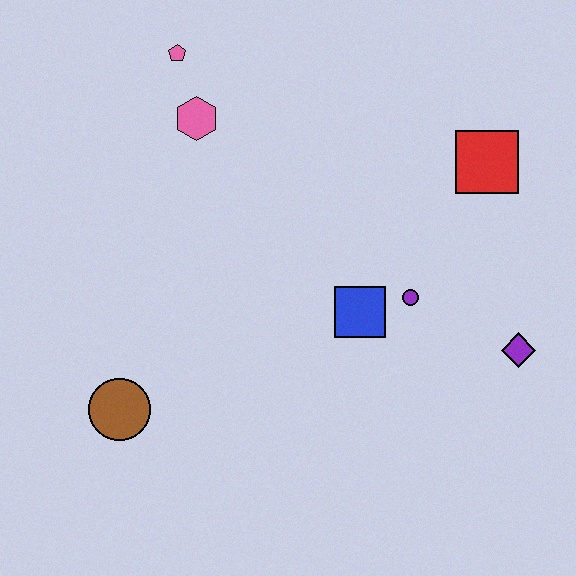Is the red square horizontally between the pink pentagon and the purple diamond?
Yes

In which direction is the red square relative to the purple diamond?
The red square is above the purple diamond.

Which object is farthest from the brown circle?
The red square is farthest from the brown circle.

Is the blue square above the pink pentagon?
No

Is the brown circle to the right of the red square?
No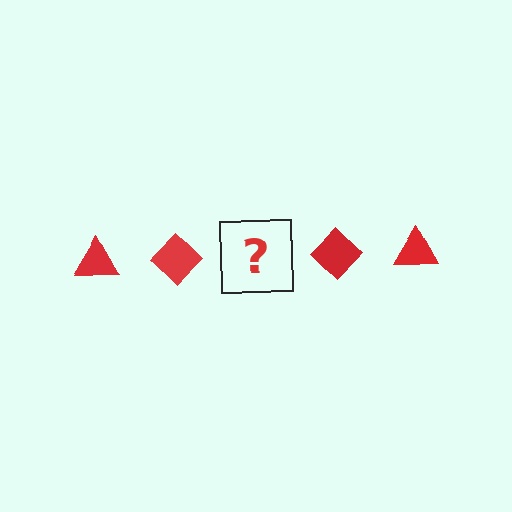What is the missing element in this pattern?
The missing element is a red triangle.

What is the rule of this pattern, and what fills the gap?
The rule is that the pattern cycles through triangle, diamond shapes in red. The gap should be filled with a red triangle.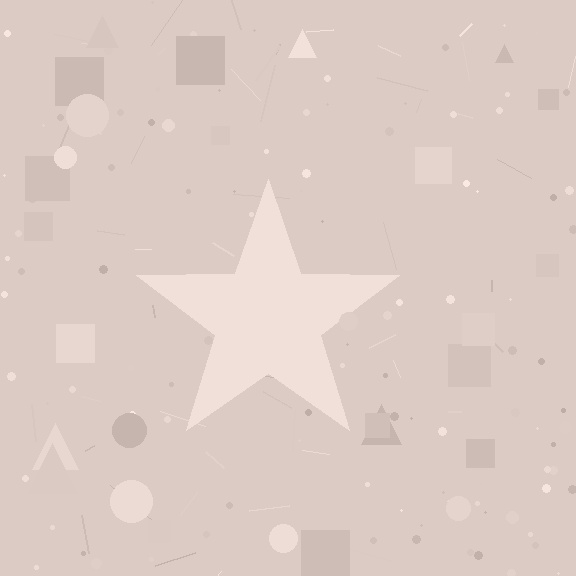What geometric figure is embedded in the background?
A star is embedded in the background.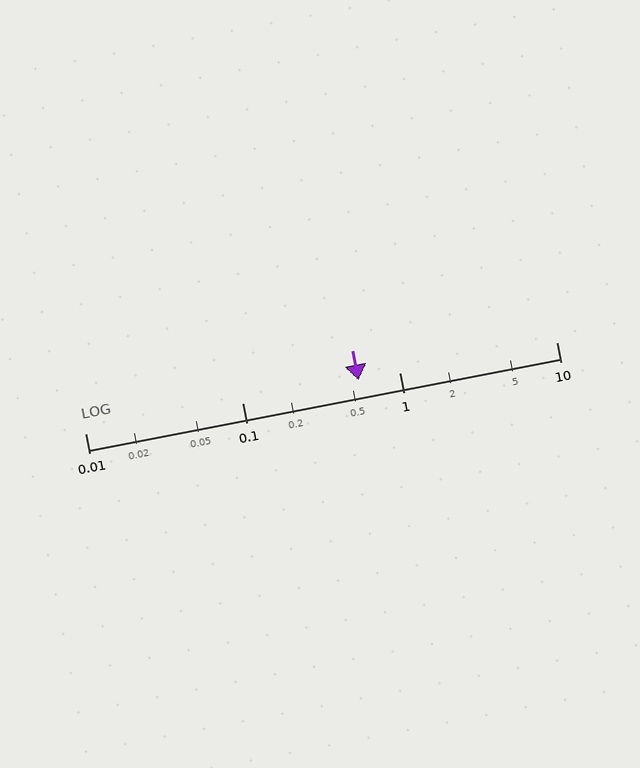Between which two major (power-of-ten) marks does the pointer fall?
The pointer is between 0.1 and 1.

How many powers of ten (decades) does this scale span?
The scale spans 3 decades, from 0.01 to 10.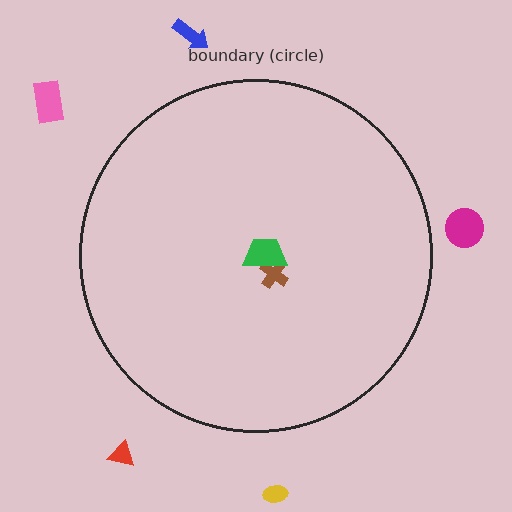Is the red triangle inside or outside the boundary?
Outside.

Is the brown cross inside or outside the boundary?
Inside.